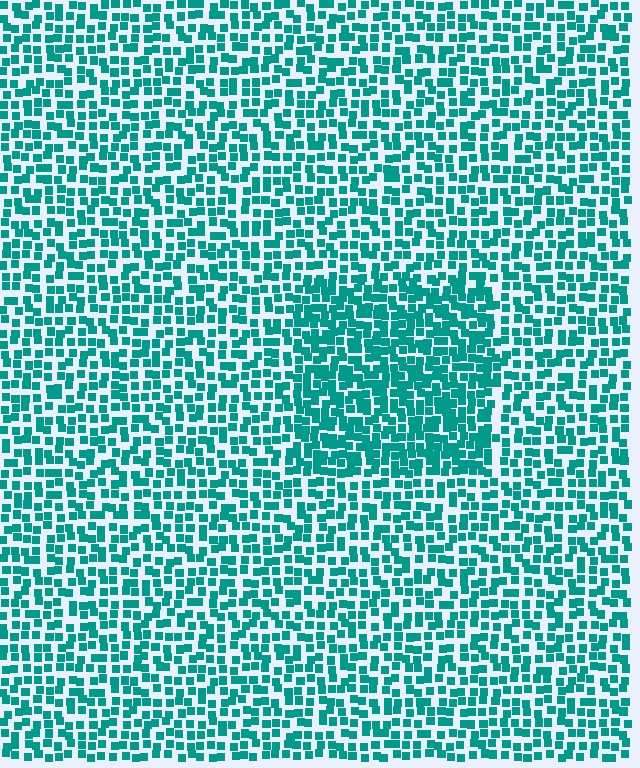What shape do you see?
I see a rectangle.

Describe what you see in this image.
The image contains small teal elements arranged at two different densities. A rectangle-shaped region is visible where the elements are more densely packed than the surrounding area.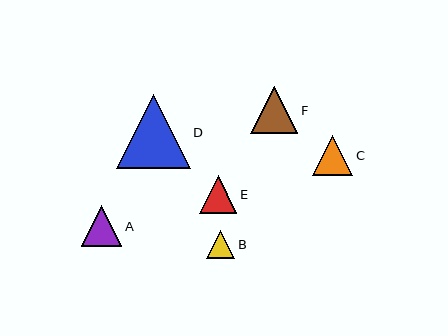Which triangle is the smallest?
Triangle B is the smallest with a size of approximately 28 pixels.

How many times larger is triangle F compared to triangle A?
Triangle F is approximately 1.2 times the size of triangle A.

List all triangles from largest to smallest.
From largest to smallest: D, F, C, A, E, B.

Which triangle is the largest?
Triangle D is the largest with a size of approximately 74 pixels.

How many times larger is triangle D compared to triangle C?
Triangle D is approximately 1.8 times the size of triangle C.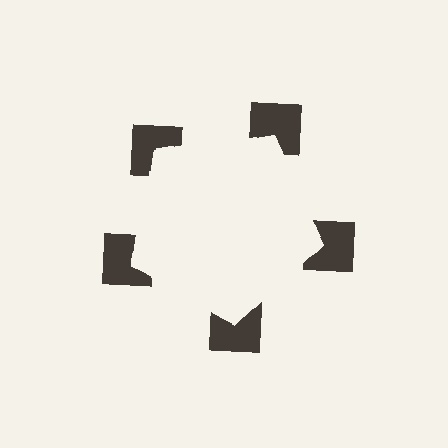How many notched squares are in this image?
There are 5 — one at each vertex of the illusory pentagon.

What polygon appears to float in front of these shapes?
An illusory pentagon — its edges are inferred from the aligned wedge cuts in the notched squares, not physically drawn.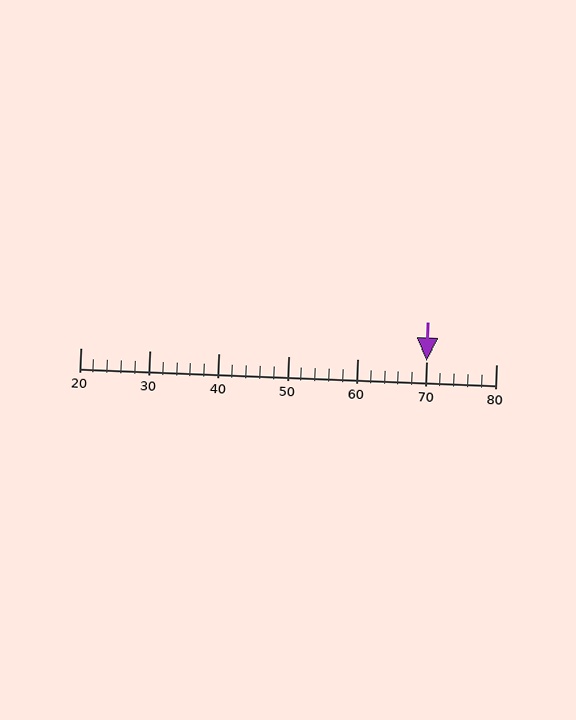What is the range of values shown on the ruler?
The ruler shows values from 20 to 80.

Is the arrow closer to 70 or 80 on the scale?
The arrow is closer to 70.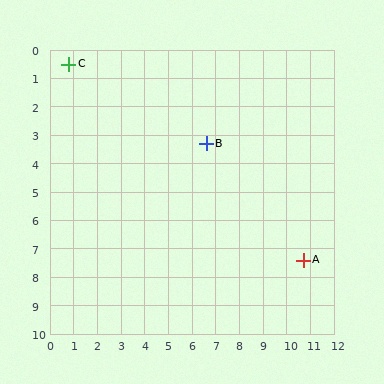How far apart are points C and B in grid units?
Points C and B are about 6.4 grid units apart.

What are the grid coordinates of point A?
Point A is at approximately (10.7, 7.4).